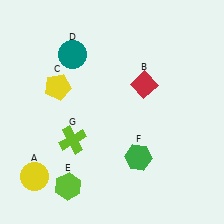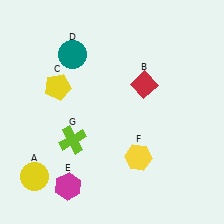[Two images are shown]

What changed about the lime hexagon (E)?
In Image 1, E is lime. In Image 2, it changed to magenta.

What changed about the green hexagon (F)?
In Image 1, F is green. In Image 2, it changed to yellow.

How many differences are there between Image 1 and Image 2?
There are 2 differences between the two images.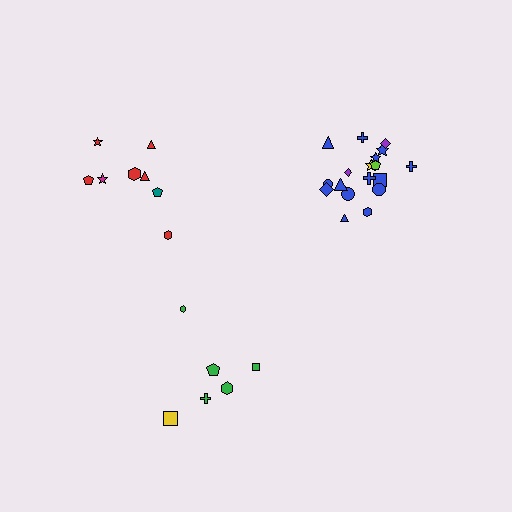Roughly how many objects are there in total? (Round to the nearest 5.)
Roughly 30 objects in total.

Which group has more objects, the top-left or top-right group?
The top-right group.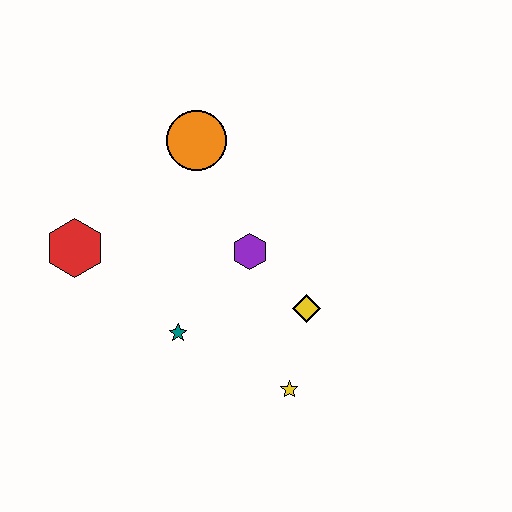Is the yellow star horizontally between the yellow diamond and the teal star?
Yes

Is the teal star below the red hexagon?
Yes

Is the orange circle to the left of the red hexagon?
No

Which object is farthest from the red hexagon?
The yellow star is farthest from the red hexagon.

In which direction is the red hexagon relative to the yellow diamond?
The red hexagon is to the left of the yellow diamond.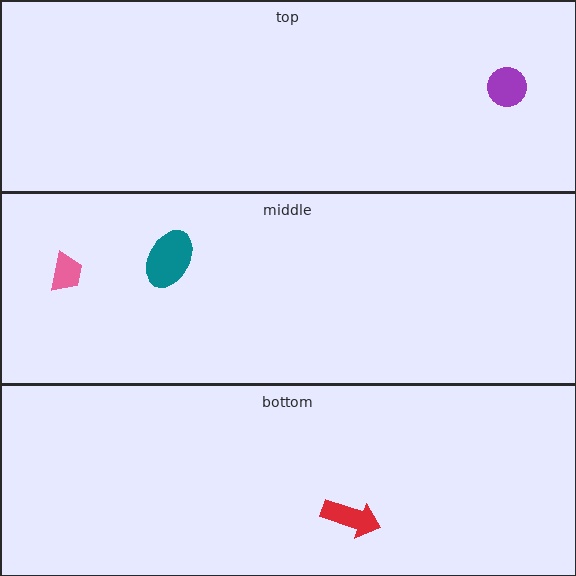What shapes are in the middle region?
The pink trapezoid, the teal ellipse.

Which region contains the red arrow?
The bottom region.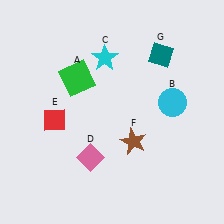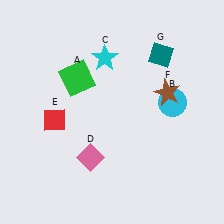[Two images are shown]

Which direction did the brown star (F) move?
The brown star (F) moved up.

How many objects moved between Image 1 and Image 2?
1 object moved between the two images.